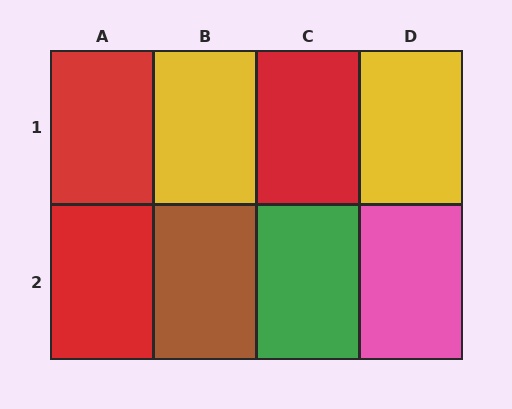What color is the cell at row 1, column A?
Red.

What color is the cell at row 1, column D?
Yellow.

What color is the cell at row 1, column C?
Red.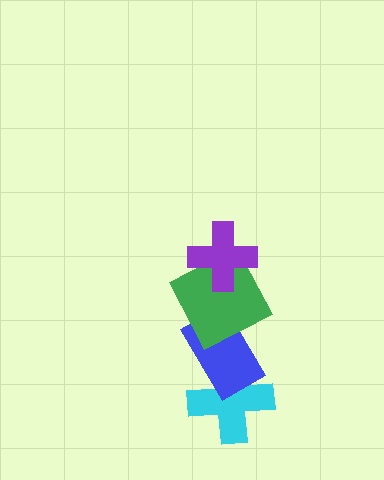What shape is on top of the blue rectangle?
The green square is on top of the blue rectangle.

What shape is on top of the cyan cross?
The blue rectangle is on top of the cyan cross.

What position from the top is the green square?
The green square is 2nd from the top.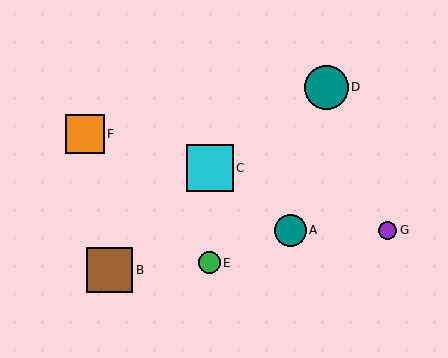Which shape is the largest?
The cyan square (labeled C) is the largest.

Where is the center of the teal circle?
The center of the teal circle is at (327, 87).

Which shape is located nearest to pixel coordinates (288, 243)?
The teal circle (labeled A) at (290, 230) is nearest to that location.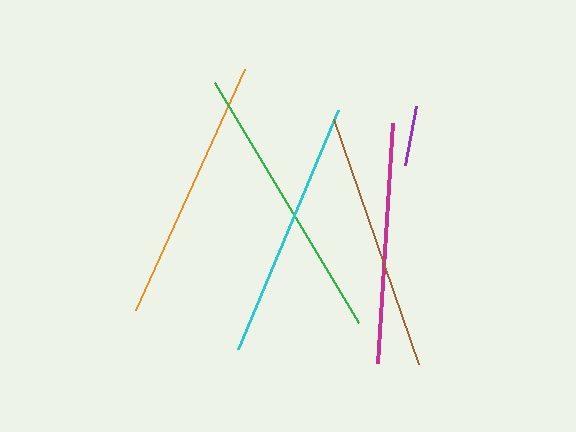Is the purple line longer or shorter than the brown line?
The brown line is longer than the purple line.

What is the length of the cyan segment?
The cyan segment is approximately 259 pixels long.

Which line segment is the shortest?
The purple line is the shortest at approximately 60 pixels.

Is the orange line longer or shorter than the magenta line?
The orange line is longer than the magenta line.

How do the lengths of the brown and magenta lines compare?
The brown and magenta lines are approximately the same length.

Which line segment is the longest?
The green line is the longest at approximately 280 pixels.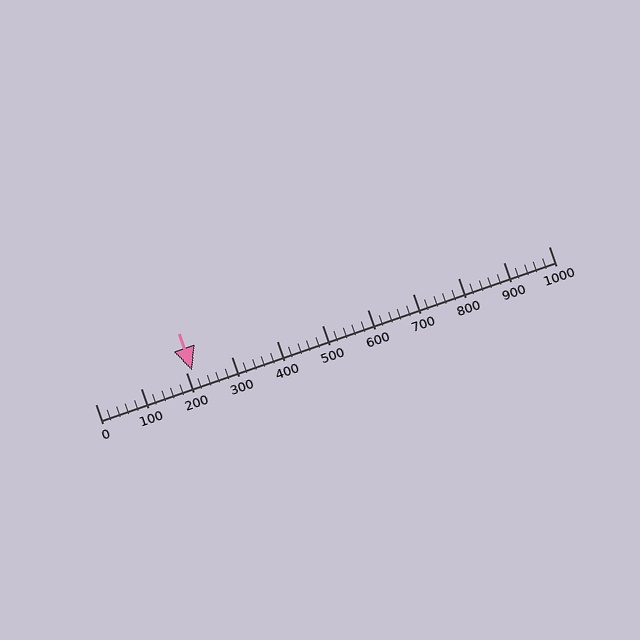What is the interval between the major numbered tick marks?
The major tick marks are spaced 100 units apart.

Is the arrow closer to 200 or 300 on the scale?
The arrow is closer to 200.